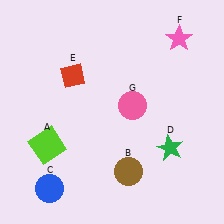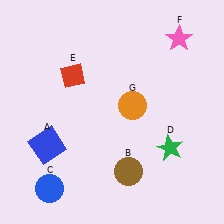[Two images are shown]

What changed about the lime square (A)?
In Image 1, A is lime. In Image 2, it changed to blue.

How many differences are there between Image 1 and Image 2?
There are 2 differences between the two images.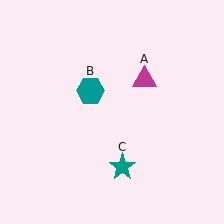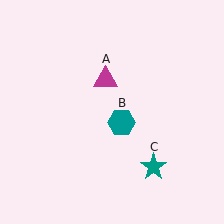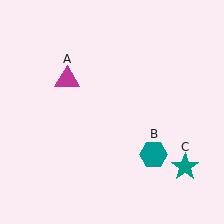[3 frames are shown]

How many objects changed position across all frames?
3 objects changed position: magenta triangle (object A), teal hexagon (object B), teal star (object C).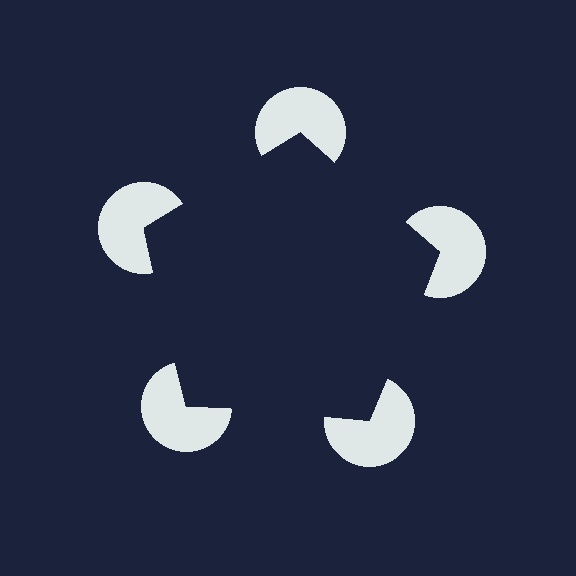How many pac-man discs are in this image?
There are 5 — one at each vertex of the illusory pentagon.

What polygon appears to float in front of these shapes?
An illusory pentagon — its edges are inferred from the aligned wedge cuts in the pac-man discs, not physically drawn.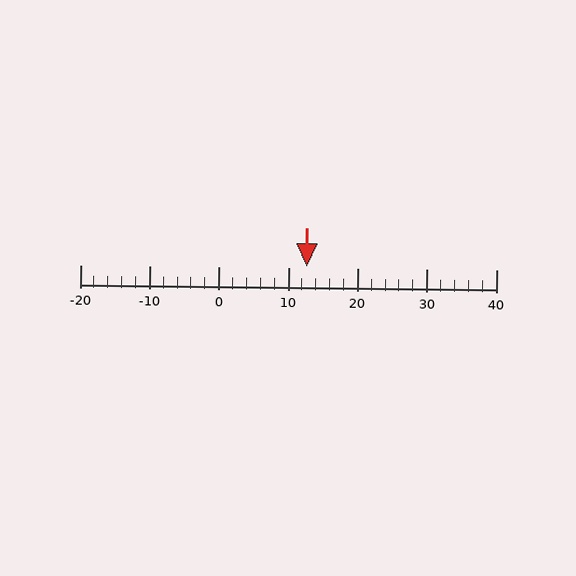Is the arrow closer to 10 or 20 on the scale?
The arrow is closer to 10.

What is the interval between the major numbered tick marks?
The major tick marks are spaced 10 units apart.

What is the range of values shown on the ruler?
The ruler shows values from -20 to 40.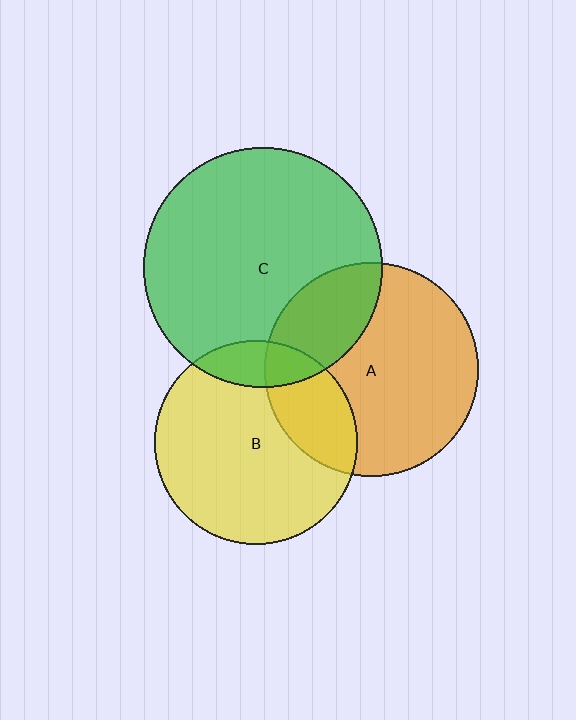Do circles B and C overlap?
Yes.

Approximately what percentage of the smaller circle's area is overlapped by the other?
Approximately 15%.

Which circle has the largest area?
Circle C (green).